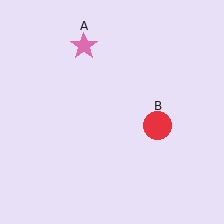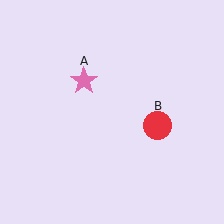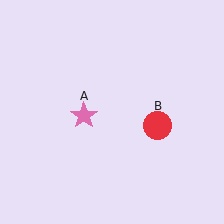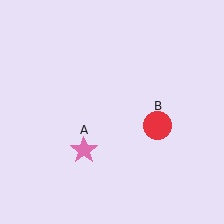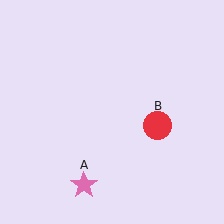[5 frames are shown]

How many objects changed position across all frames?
1 object changed position: pink star (object A).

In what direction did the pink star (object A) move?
The pink star (object A) moved down.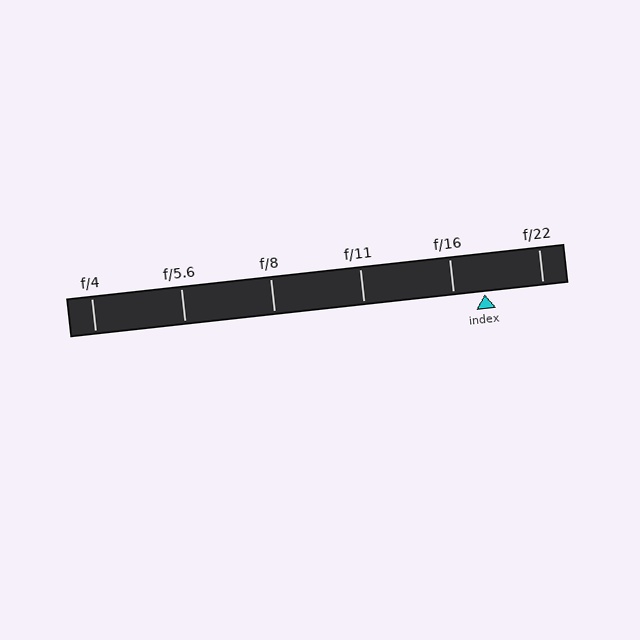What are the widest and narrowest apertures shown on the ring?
The widest aperture shown is f/4 and the narrowest is f/22.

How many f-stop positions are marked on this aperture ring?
There are 6 f-stop positions marked.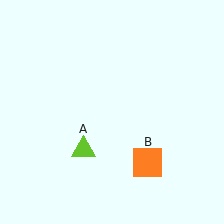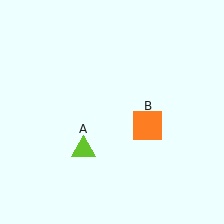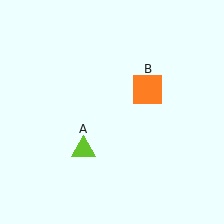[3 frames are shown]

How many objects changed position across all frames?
1 object changed position: orange square (object B).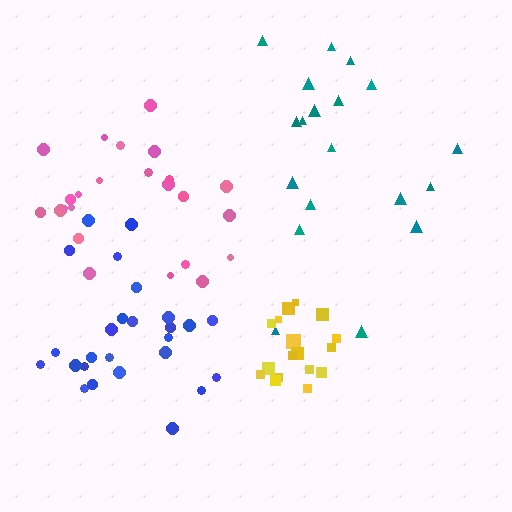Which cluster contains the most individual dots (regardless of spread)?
Blue (26).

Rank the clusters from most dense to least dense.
yellow, pink, blue, teal.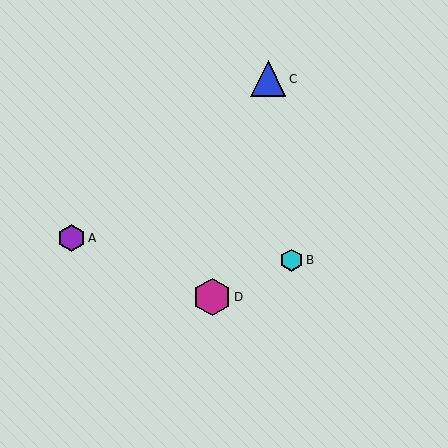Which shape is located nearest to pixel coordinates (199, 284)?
The magenta hexagon (labeled D) at (212, 297) is nearest to that location.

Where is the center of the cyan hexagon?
The center of the cyan hexagon is at (291, 260).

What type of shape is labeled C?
Shape C is a blue triangle.